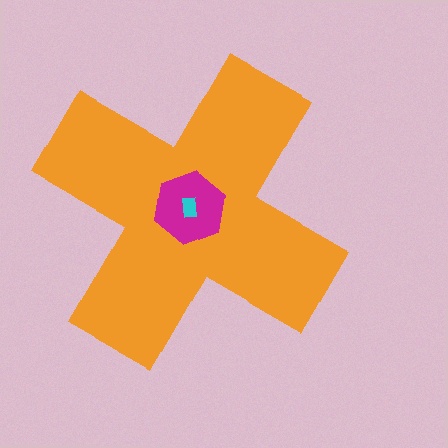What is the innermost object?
The cyan rectangle.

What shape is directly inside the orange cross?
The magenta hexagon.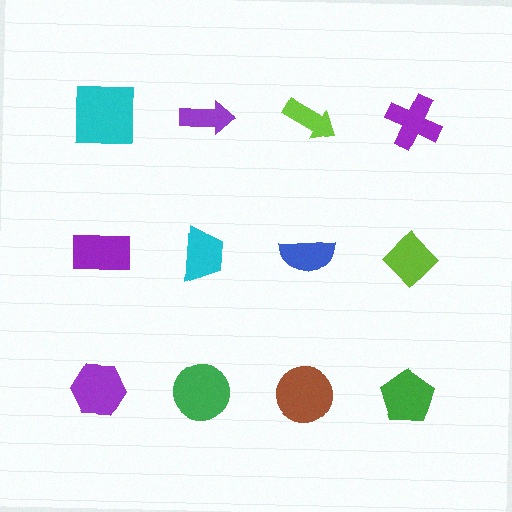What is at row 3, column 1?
A purple hexagon.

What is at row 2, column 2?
A cyan trapezoid.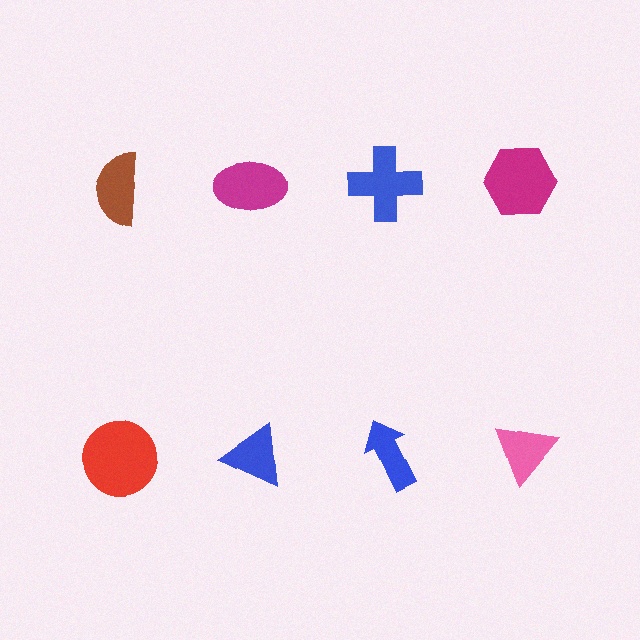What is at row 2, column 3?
A blue arrow.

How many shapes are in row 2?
4 shapes.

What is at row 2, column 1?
A red circle.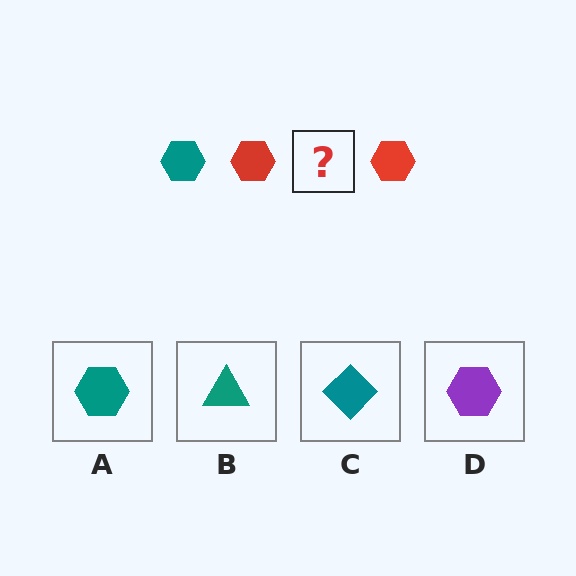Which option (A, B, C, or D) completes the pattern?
A.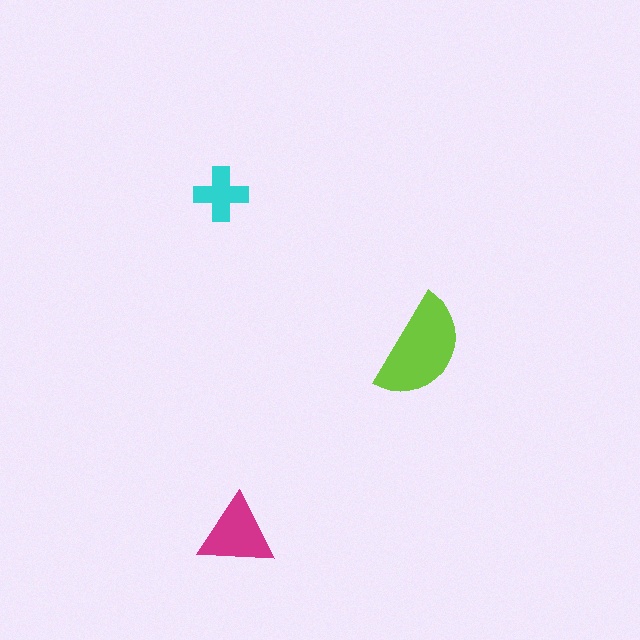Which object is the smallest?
The cyan cross.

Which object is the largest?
The lime semicircle.